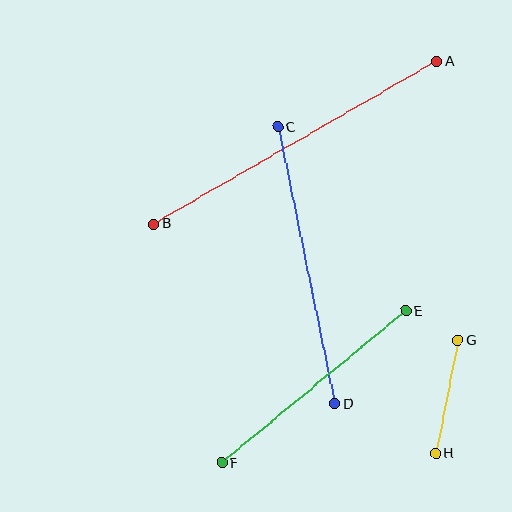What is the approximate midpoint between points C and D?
The midpoint is at approximately (306, 265) pixels.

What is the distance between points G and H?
The distance is approximately 115 pixels.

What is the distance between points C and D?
The distance is approximately 283 pixels.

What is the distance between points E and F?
The distance is approximately 239 pixels.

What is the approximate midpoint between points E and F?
The midpoint is at approximately (314, 387) pixels.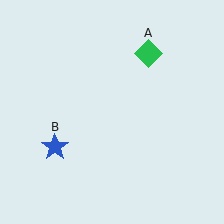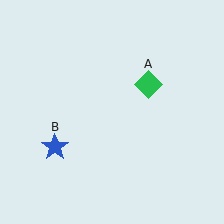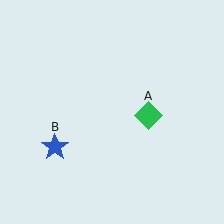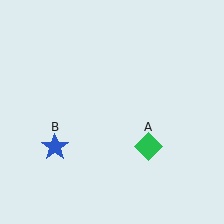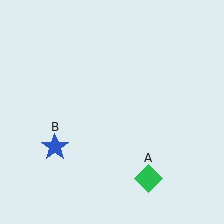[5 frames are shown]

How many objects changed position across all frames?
1 object changed position: green diamond (object A).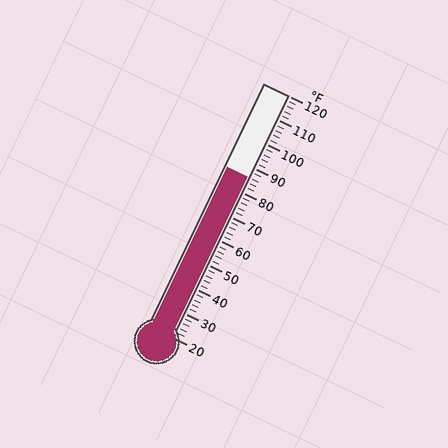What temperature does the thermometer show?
The thermometer shows approximately 86°F.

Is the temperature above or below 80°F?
The temperature is above 80°F.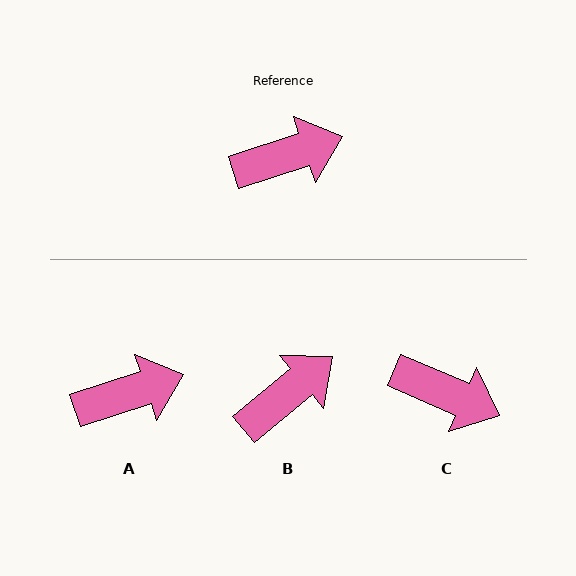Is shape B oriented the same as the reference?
No, it is off by about 21 degrees.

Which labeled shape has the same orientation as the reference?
A.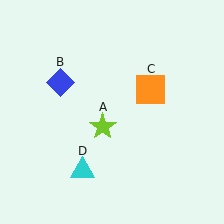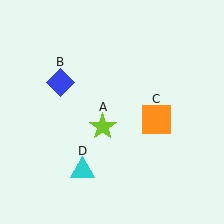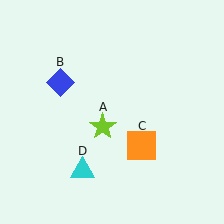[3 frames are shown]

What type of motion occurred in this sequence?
The orange square (object C) rotated clockwise around the center of the scene.